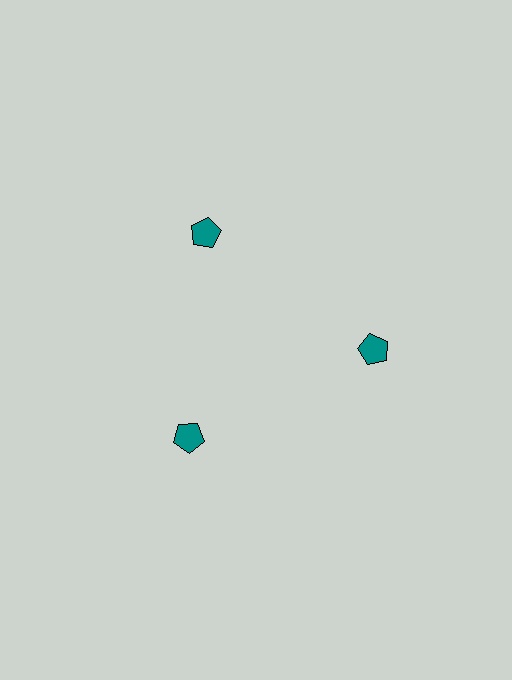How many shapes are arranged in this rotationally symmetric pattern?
There are 3 shapes, arranged in 3 groups of 1.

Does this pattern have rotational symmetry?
Yes, this pattern has 3-fold rotational symmetry. It looks the same after rotating 120 degrees around the center.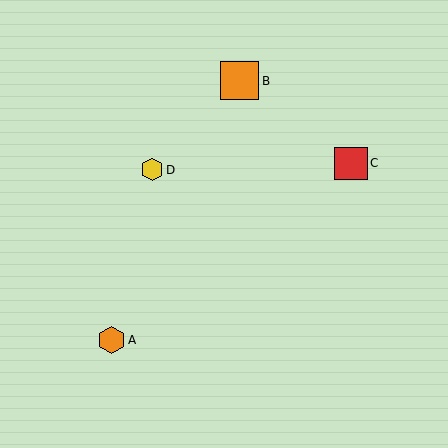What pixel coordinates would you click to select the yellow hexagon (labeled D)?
Click at (152, 170) to select the yellow hexagon D.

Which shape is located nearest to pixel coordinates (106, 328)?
The orange hexagon (labeled A) at (111, 340) is nearest to that location.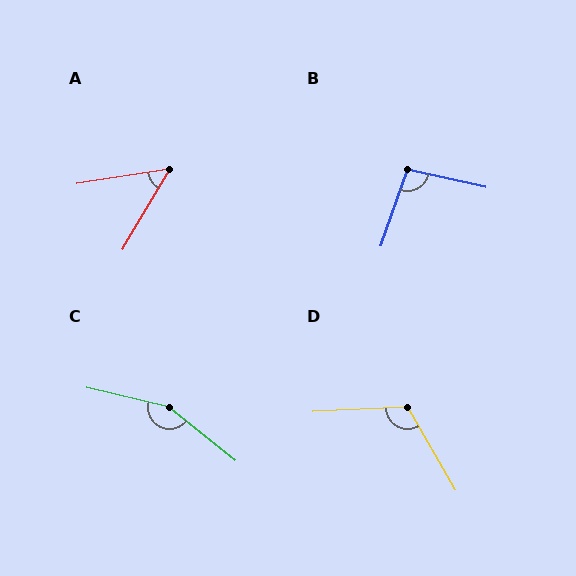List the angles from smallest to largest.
A (51°), B (97°), D (117°), C (155°).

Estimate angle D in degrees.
Approximately 117 degrees.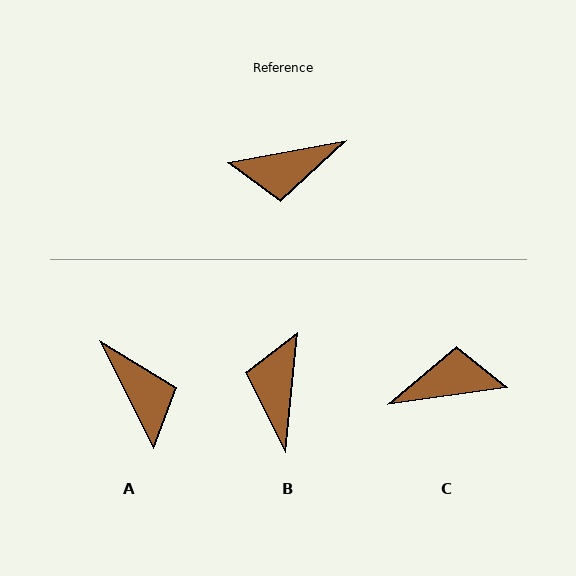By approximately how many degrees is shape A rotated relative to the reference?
Approximately 106 degrees counter-clockwise.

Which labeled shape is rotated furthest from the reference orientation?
C, about 177 degrees away.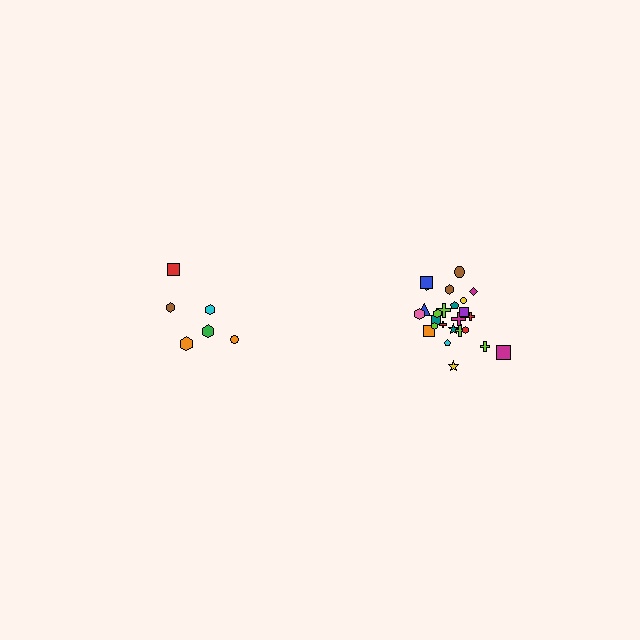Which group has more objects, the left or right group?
The right group.